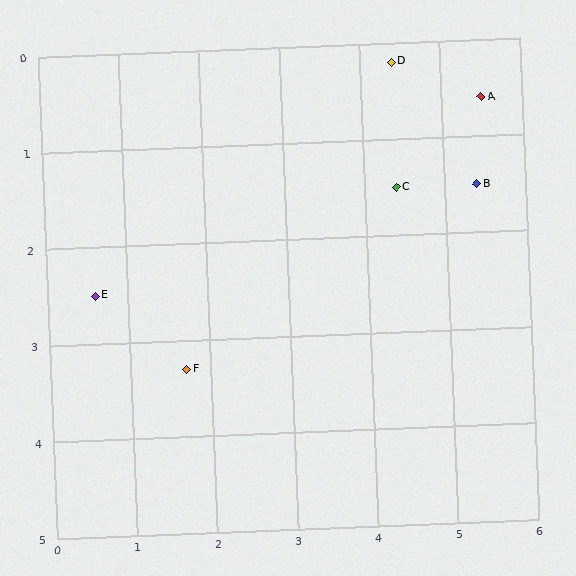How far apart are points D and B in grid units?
Points D and B are about 1.6 grid units apart.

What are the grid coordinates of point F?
Point F is at approximately (1.7, 3.3).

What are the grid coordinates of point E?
Point E is at approximately (0.6, 2.5).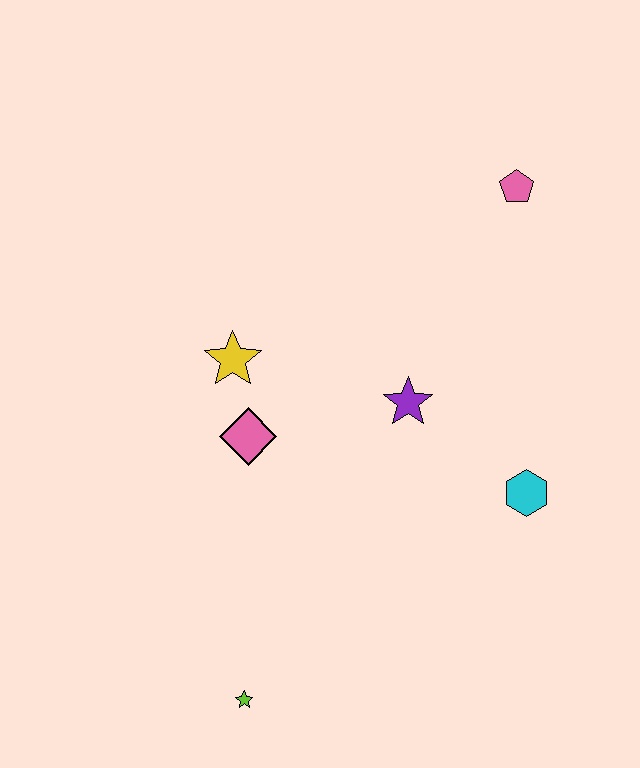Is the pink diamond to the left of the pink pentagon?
Yes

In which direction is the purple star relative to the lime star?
The purple star is above the lime star.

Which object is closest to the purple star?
The cyan hexagon is closest to the purple star.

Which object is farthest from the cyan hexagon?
The lime star is farthest from the cyan hexagon.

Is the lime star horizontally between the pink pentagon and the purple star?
No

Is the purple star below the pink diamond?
No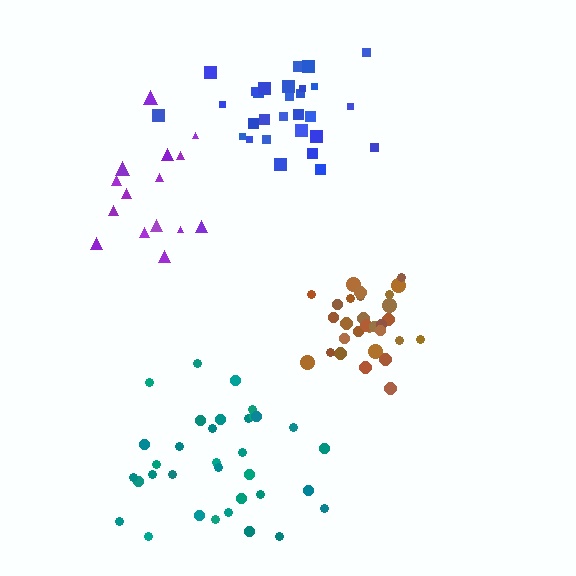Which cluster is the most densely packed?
Brown.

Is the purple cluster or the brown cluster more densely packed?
Brown.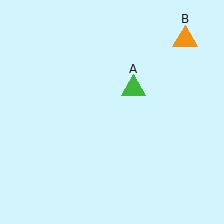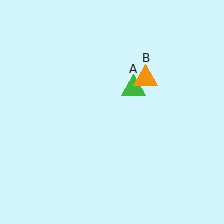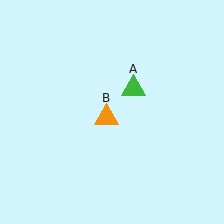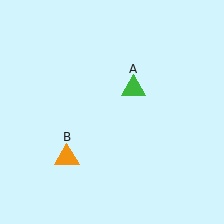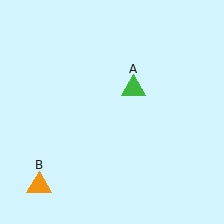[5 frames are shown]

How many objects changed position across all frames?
1 object changed position: orange triangle (object B).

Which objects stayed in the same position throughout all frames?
Green triangle (object A) remained stationary.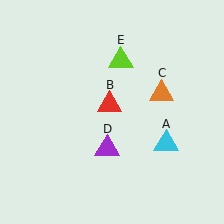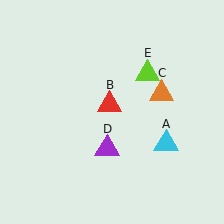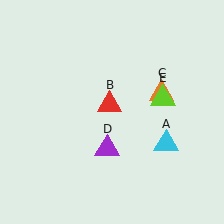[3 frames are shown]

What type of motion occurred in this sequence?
The lime triangle (object E) rotated clockwise around the center of the scene.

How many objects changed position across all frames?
1 object changed position: lime triangle (object E).